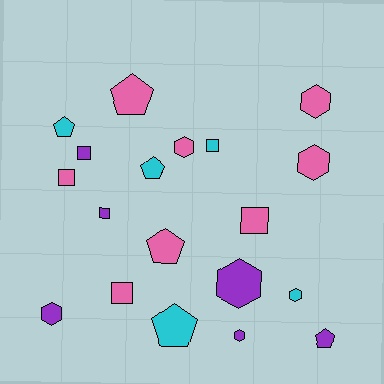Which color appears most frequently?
Pink, with 8 objects.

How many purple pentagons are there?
There is 1 purple pentagon.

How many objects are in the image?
There are 19 objects.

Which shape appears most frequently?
Hexagon, with 7 objects.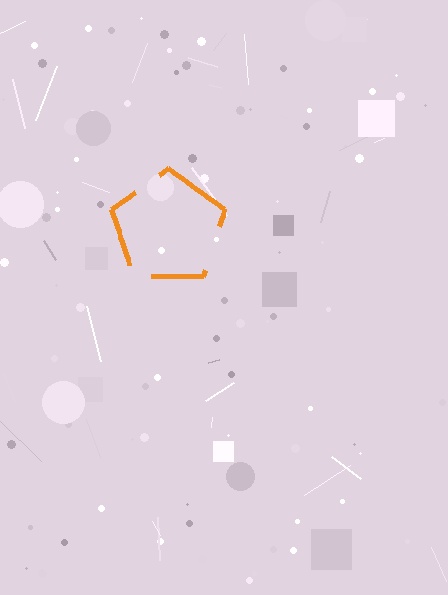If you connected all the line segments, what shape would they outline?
They would outline a pentagon.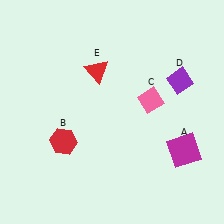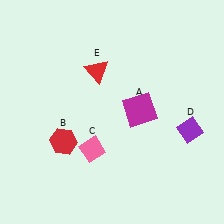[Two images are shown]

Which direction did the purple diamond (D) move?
The purple diamond (D) moved down.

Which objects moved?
The objects that moved are: the magenta square (A), the pink diamond (C), the purple diamond (D).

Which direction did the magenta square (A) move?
The magenta square (A) moved left.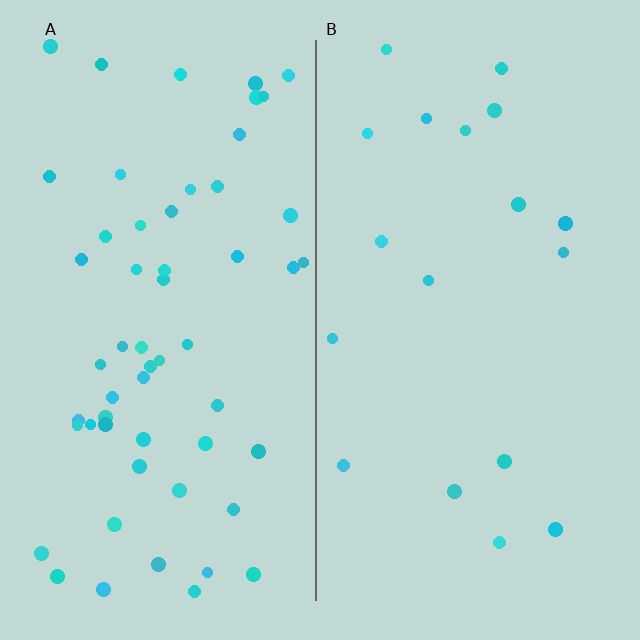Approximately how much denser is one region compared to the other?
Approximately 3.1× — region A over region B.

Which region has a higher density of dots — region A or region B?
A (the left).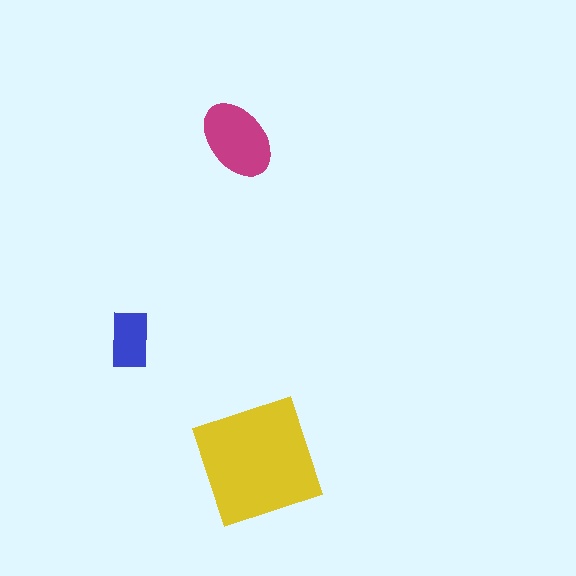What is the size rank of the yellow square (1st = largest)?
1st.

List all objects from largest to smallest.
The yellow square, the magenta ellipse, the blue rectangle.